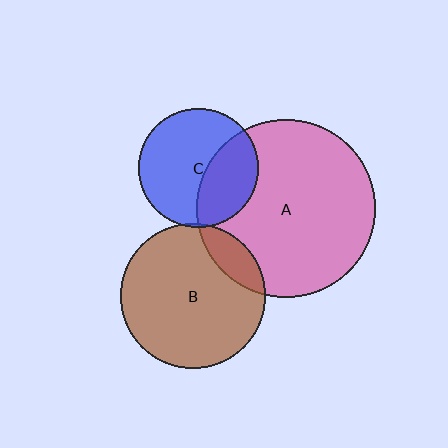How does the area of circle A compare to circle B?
Approximately 1.5 times.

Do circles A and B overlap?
Yes.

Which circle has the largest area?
Circle A (pink).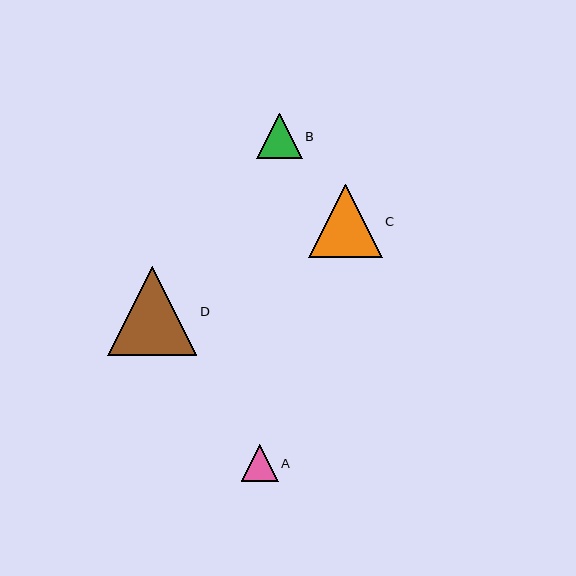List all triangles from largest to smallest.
From largest to smallest: D, C, B, A.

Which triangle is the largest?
Triangle D is the largest with a size of approximately 89 pixels.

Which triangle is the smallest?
Triangle A is the smallest with a size of approximately 37 pixels.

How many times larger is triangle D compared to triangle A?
Triangle D is approximately 2.4 times the size of triangle A.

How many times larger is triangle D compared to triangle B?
Triangle D is approximately 2.0 times the size of triangle B.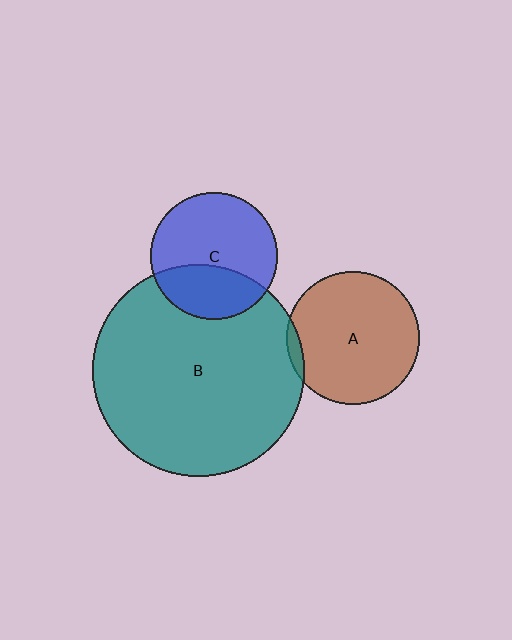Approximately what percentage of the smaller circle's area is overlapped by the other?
Approximately 5%.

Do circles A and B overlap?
Yes.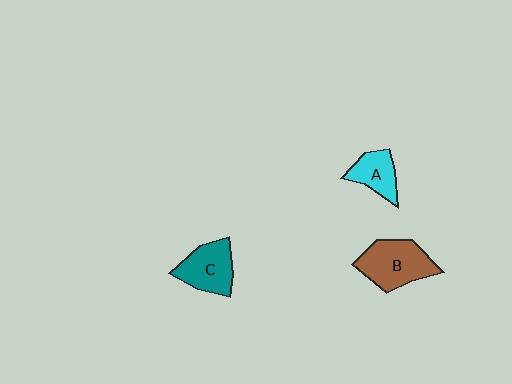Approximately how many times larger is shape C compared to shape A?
Approximately 1.3 times.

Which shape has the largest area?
Shape B (brown).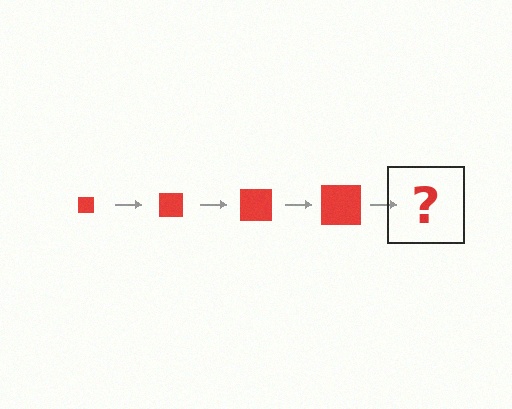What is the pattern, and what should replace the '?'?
The pattern is that the square gets progressively larger each step. The '?' should be a red square, larger than the previous one.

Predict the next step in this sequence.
The next step is a red square, larger than the previous one.